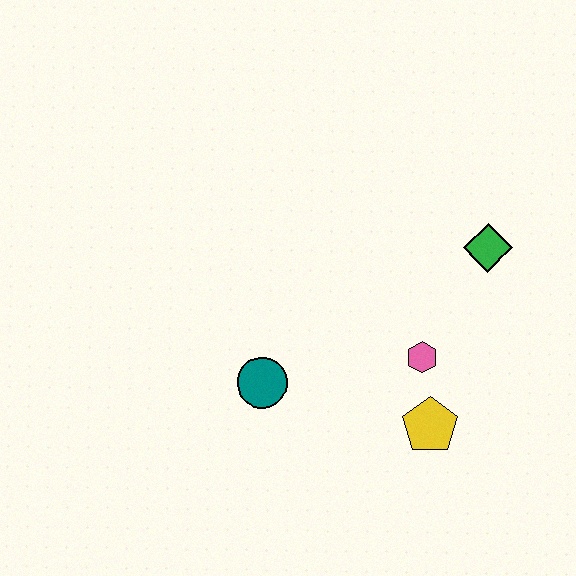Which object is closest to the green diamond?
The pink hexagon is closest to the green diamond.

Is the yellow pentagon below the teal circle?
Yes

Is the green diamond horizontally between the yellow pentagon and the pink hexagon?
No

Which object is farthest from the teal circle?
The green diamond is farthest from the teal circle.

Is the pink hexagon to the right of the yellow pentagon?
No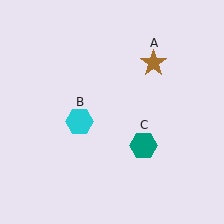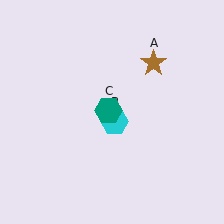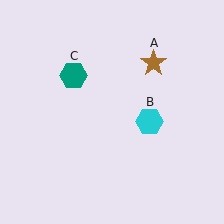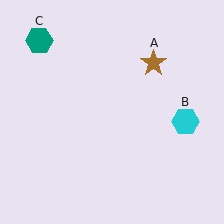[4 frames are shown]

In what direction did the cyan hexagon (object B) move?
The cyan hexagon (object B) moved right.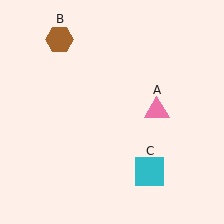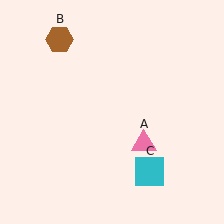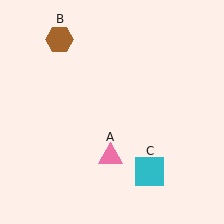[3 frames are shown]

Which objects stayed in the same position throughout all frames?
Brown hexagon (object B) and cyan square (object C) remained stationary.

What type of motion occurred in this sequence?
The pink triangle (object A) rotated clockwise around the center of the scene.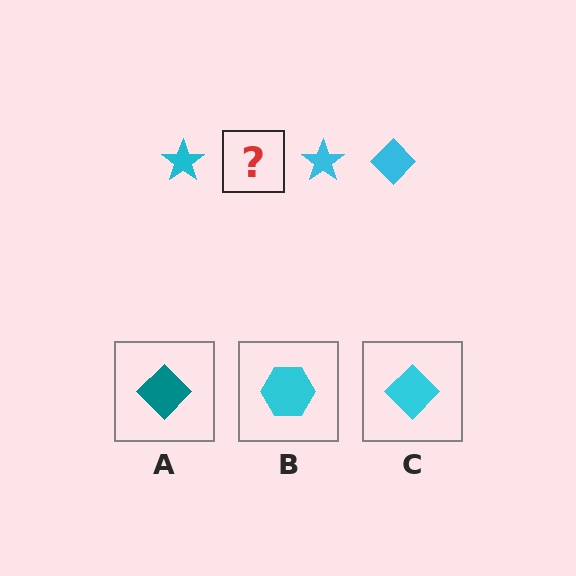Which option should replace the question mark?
Option C.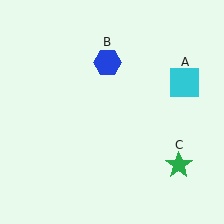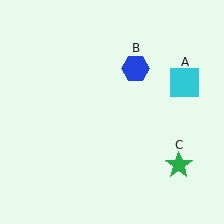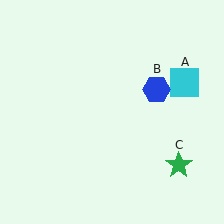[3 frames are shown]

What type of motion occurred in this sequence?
The blue hexagon (object B) rotated clockwise around the center of the scene.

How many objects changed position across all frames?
1 object changed position: blue hexagon (object B).